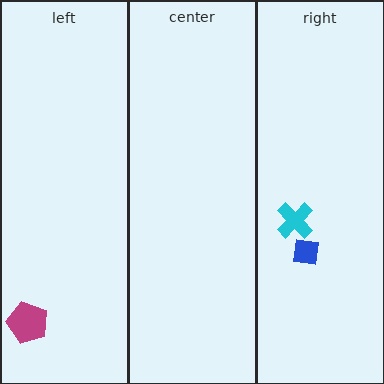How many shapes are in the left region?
1.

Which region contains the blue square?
The right region.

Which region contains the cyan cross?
The right region.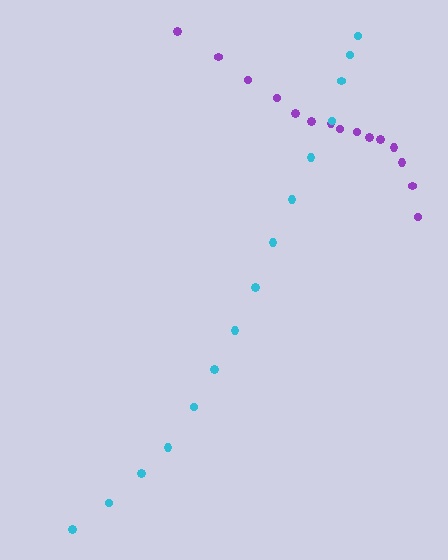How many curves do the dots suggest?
There are 2 distinct paths.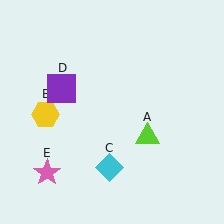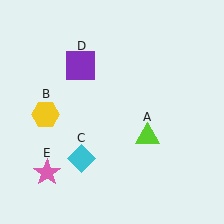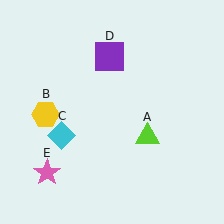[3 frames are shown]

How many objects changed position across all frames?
2 objects changed position: cyan diamond (object C), purple square (object D).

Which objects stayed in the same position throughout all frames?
Lime triangle (object A) and yellow hexagon (object B) and pink star (object E) remained stationary.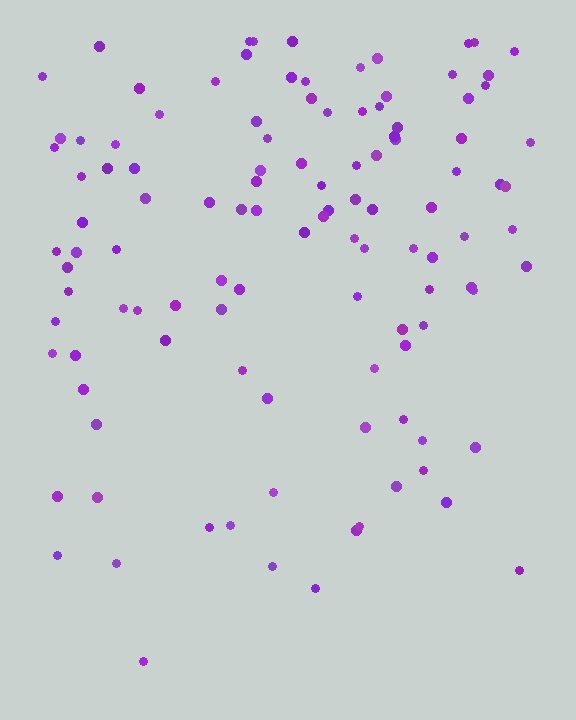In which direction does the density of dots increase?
From bottom to top, with the top side densest.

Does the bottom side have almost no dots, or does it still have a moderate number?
Still a moderate number, just noticeably fewer than the top.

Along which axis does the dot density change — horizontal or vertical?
Vertical.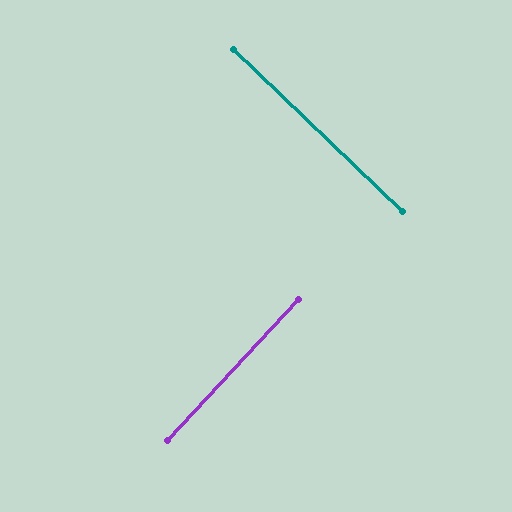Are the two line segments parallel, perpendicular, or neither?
Perpendicular — they meet at approximately 89°.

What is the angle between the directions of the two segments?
Approximately 89 degrees.